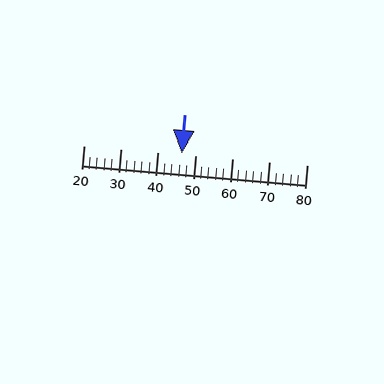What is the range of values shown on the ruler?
The ruler shows values from 20 to 80.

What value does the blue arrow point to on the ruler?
The blue arrow points to approximately 46.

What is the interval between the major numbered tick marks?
The major tick marks are spaced 10 units apart.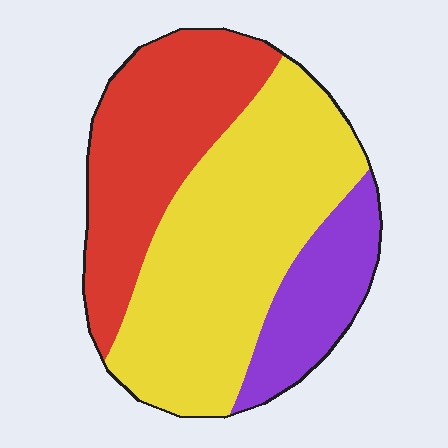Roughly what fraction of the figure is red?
Red covers around 30% of the figure.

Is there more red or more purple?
Red.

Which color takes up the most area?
Yellow, at roughly 50%.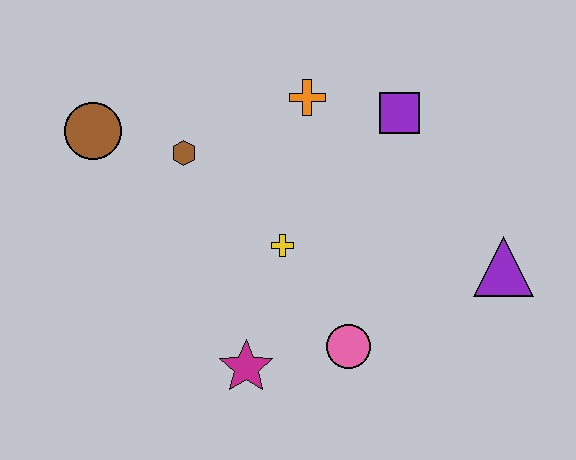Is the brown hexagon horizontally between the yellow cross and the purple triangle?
No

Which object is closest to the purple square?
The orange cross is closest to the purple square.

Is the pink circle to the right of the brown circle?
Yes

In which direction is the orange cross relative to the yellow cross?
The orange cross is above the yellow cross.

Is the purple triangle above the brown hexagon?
No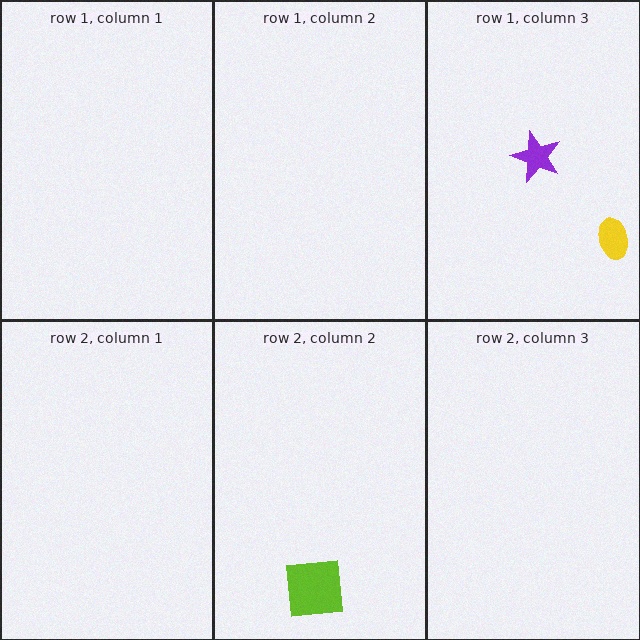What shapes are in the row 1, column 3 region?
The yellow ellipse, the purple star.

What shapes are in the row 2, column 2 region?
The lime square.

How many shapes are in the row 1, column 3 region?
2.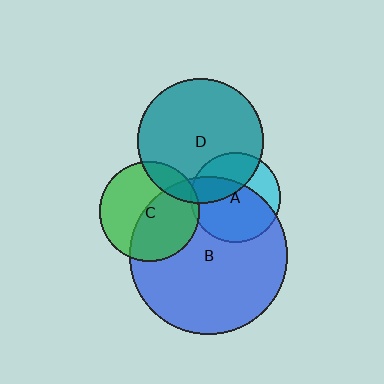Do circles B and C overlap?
Yes.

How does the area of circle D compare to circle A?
Approximately 2.0 times.